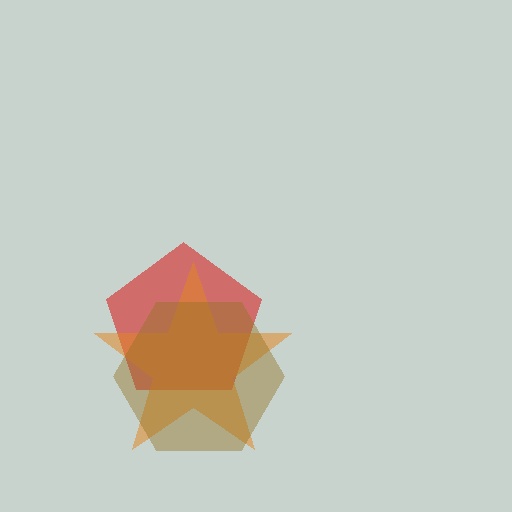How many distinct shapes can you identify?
There are 3 distinct shapes: a red pentagon, an orange star, a brown hexagon.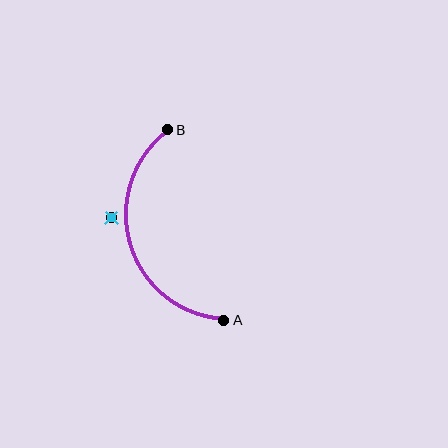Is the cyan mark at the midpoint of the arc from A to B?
No — the cyan mark does not lie on the arc at all. It sits slightly outside the curve.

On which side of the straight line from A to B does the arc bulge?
The arc bulges to the left of the straight line connecting A and B.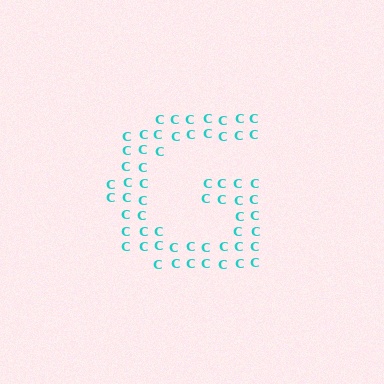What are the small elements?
The small elements are letter C's.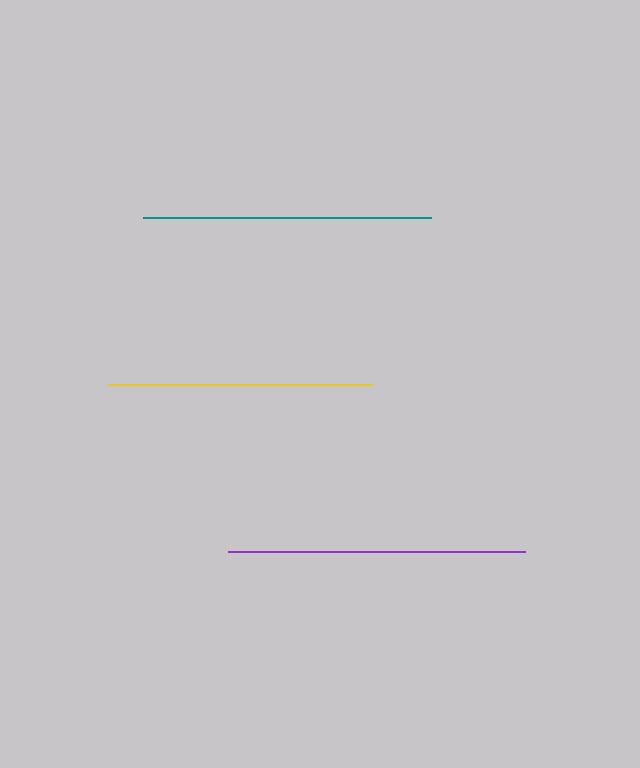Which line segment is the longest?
The purple line is the longest at approximately 297 pixels.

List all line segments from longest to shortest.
From longest to shortest: purple, teal, yellow.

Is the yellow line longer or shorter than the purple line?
The purple line is longer than the yellow line.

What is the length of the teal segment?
The teal segment is approximately 289 pixels long.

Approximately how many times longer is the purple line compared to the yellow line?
The purple line is approximately 1.1 times the length of the yellow line.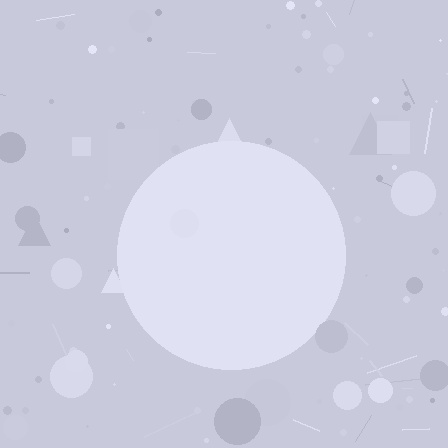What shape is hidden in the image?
A circle is hidden in the image.